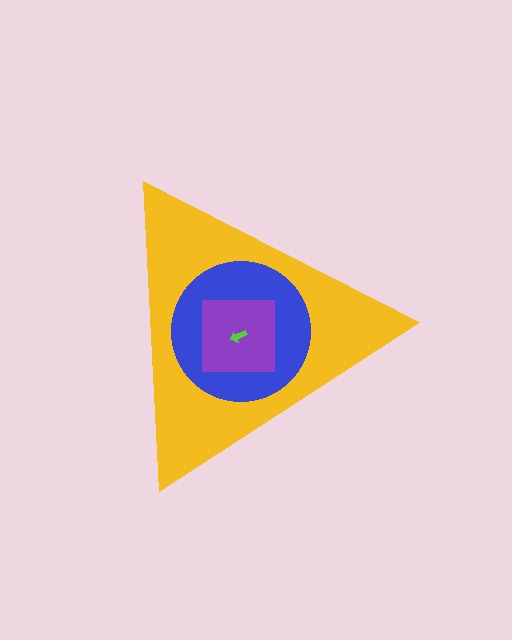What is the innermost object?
The lime arrow.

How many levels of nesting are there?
4.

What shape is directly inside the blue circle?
The purple square.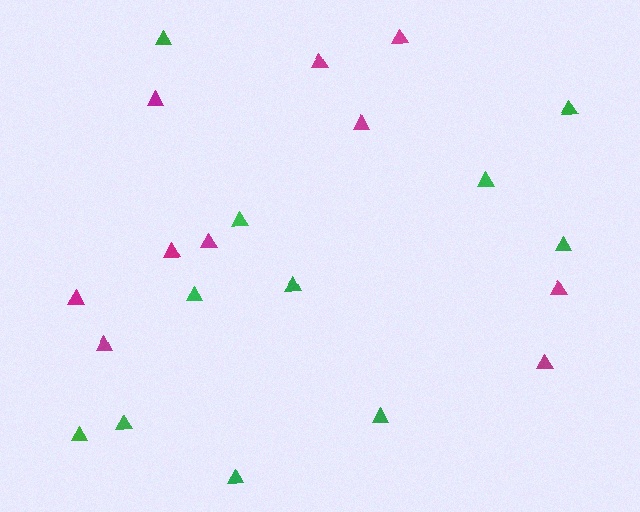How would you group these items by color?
There are 2 groups: one group of magenta triangles (10) and one group of green triangles (11).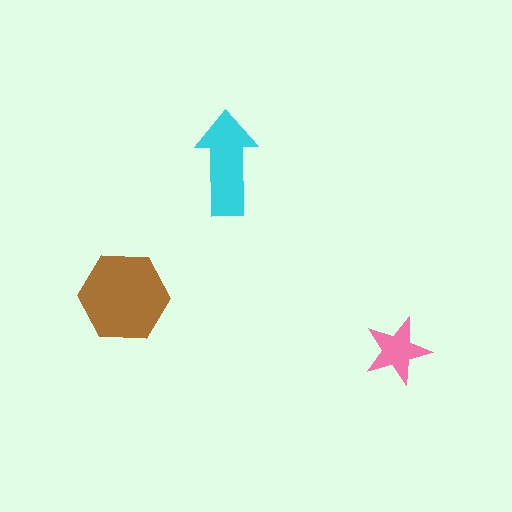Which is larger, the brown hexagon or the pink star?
The brown hexagon.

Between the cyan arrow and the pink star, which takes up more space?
The cyan arrow.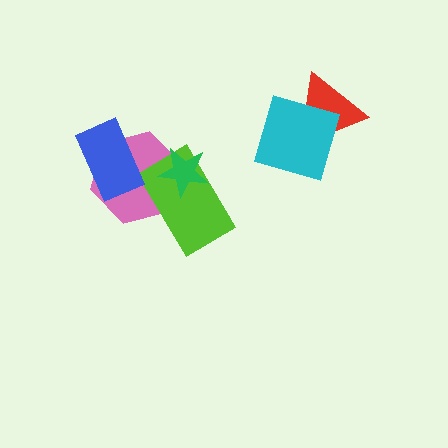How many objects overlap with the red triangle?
1 object overlaps with the red triangle.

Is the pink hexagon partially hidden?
Yes, it is partially covered by another shape.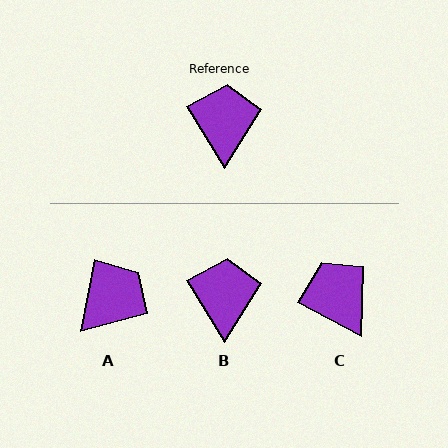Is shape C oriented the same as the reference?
No, it is off by about 31 degrees.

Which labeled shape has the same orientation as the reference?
B.